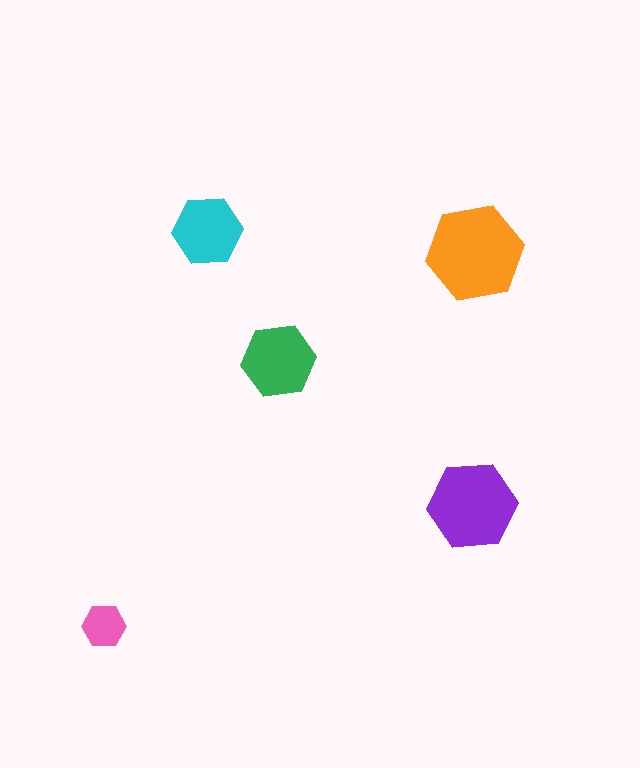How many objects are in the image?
There are 5 objects in the image.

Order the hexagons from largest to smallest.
the orange one, the purple one, the green one, the cyan one, the pink one.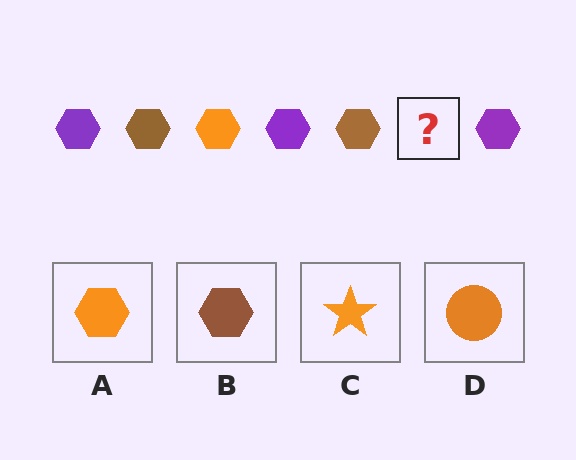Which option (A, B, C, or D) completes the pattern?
A.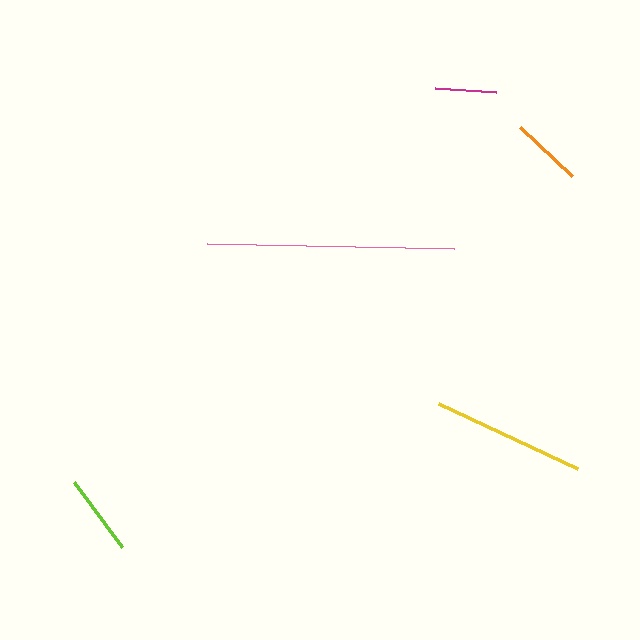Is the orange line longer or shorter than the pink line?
The pink line is longer than the orange line.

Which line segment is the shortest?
The magenta line is the shortest at approximately 61 pixels.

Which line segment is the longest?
The pink line is the longest at approximately 247 pixels.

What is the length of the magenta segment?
The magenta segment is approximately 61 pixels long.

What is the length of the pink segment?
The pink segment is approximately 247 pixels long.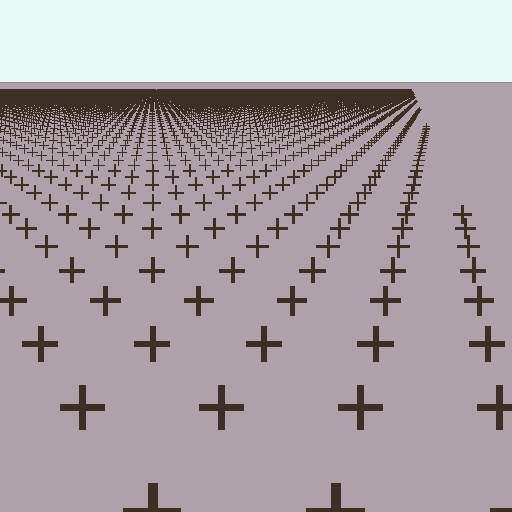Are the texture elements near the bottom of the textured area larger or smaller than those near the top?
Larger. Near the bottom, elements are closer to the viewer and appear at a bigger on-screen size.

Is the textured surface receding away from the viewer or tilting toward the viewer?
The surface is receding away from the viewer. Texture elements get smaller and denser toward the top.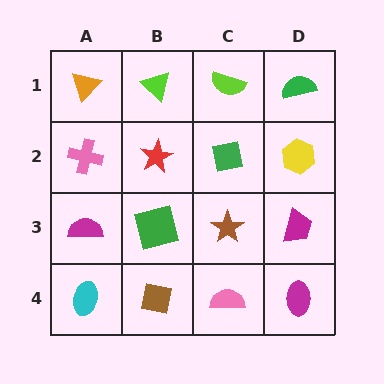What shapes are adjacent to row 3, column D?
A yellow hexagon (row 2, column D), a magenta ellipse (row 4, column D), a brown star (row 3, column C).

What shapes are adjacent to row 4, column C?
A brown star (row 3, column C), a brown square (row 4, column B), a magenta ellipse (row 4, column D).